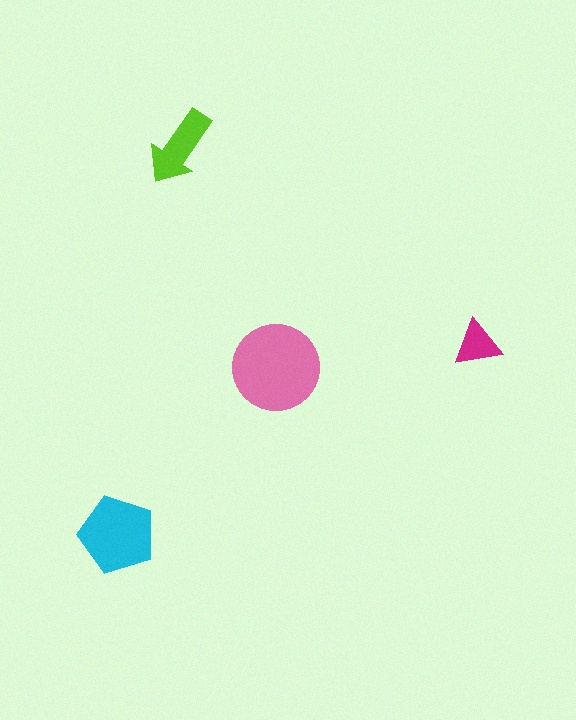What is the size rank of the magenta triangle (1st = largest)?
4th.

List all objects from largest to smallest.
The pink circle, the cyan pentagon, the lime arrow, the magenta triangle.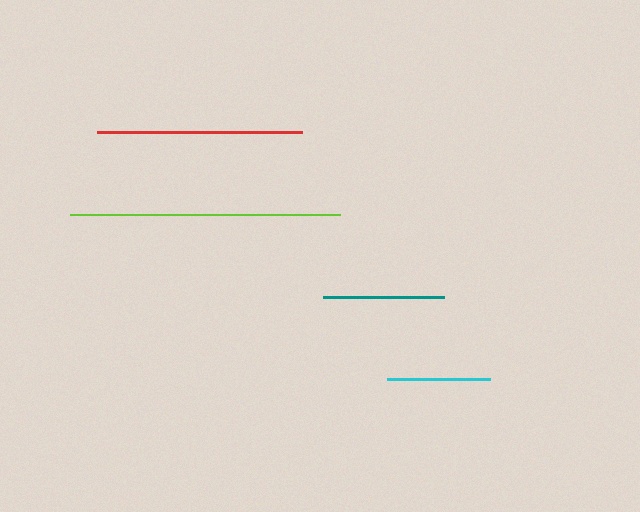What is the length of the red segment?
The red segment is approximately 205 pixels long.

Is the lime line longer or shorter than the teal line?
The lime line is longer than the teal line.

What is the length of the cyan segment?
The cyan segment is approximately 103 pixels long.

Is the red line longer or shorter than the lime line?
The lime line is longer than the red line.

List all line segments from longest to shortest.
From longest to shortest: lime, red, teal, cyan.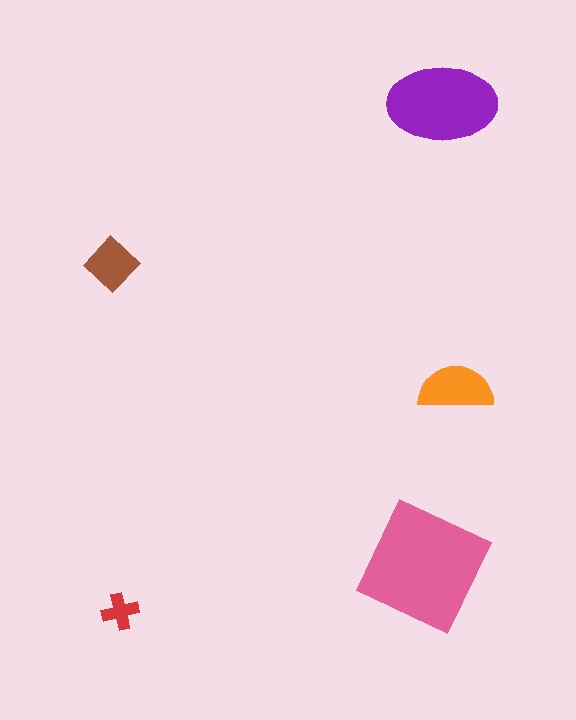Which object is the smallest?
The red cross.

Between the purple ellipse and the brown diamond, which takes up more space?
The purple ellipse.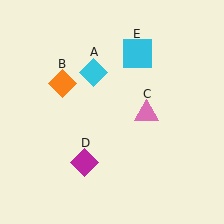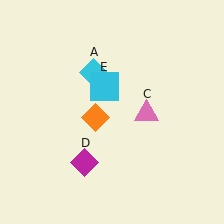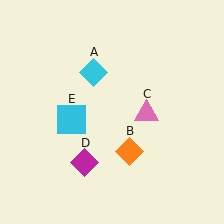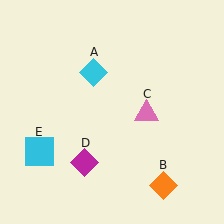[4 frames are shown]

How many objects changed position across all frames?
2 objects changed position: orange diamond (object B), cyan square (object E).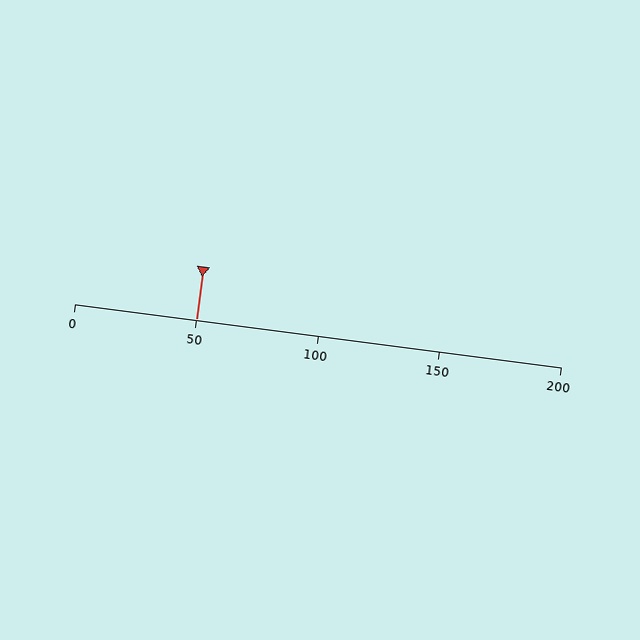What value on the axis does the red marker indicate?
The marker indicates approximately 50.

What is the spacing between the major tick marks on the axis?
The major ticks are spaced 50 apart.